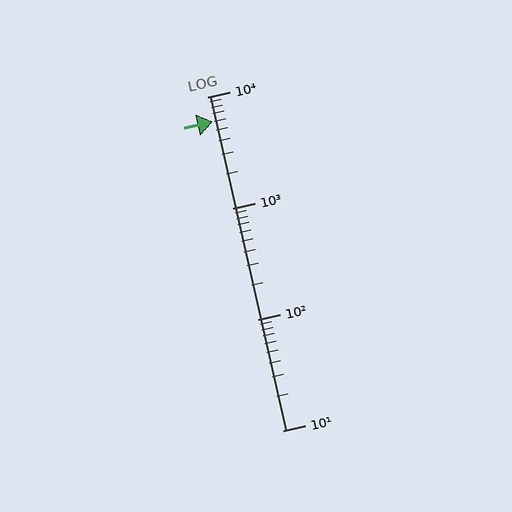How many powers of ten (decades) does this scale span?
The scale spans 3 decades, from 10 to 10000.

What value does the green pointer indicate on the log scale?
The pointer indicates approximately 6000.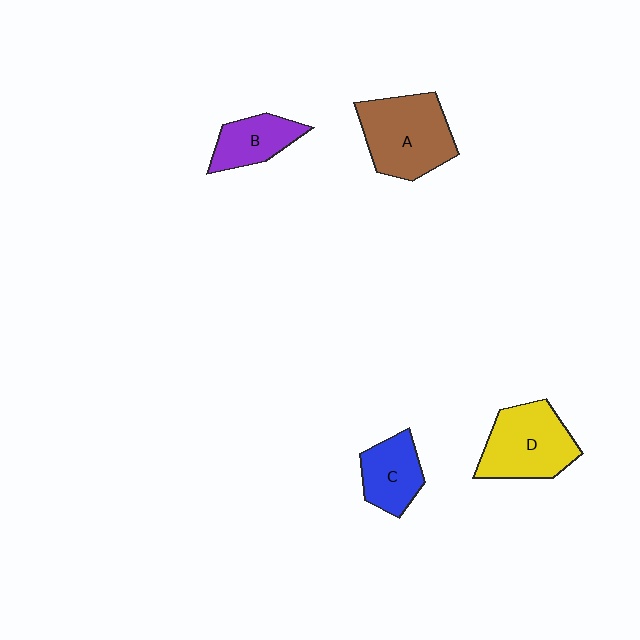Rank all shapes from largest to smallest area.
From largest to smallest: A (brown), D (yellow), C (blue), B (purple).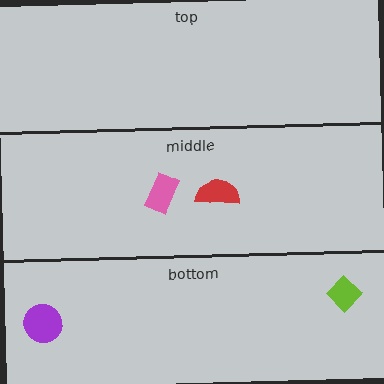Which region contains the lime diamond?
The bottom region.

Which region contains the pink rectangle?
The middle region.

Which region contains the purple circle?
The bottom region.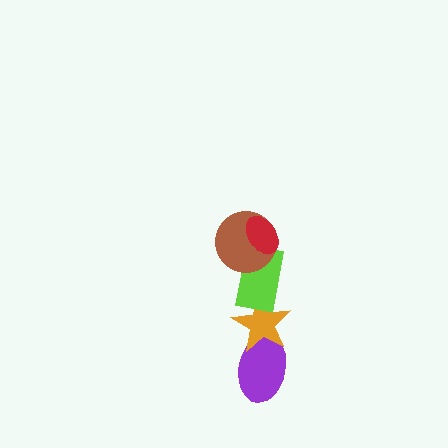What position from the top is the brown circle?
The brown circle is 2nd from the top.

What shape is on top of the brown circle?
The red ellipse is on top of the brown circle.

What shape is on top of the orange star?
The lime rectangle is on top of the orange star.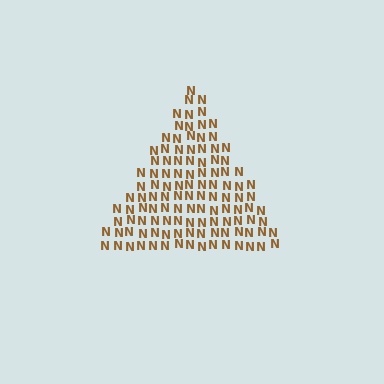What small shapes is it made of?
It is made of small letter N's.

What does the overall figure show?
The overall figure shows a triangle.